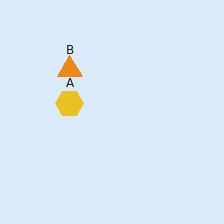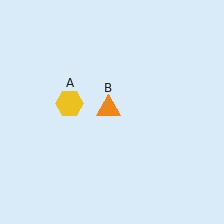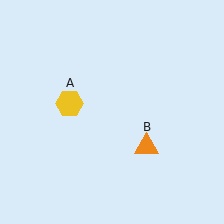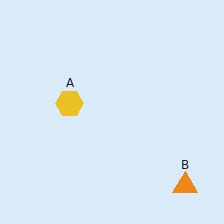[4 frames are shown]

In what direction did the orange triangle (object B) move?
The orange triangle (object B) moved down and to the right.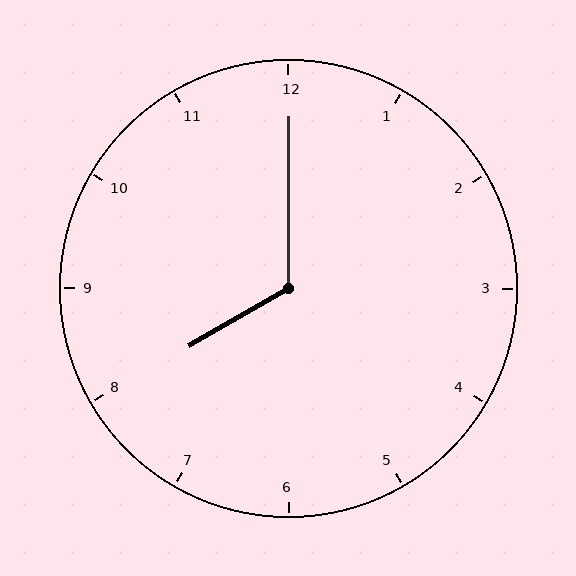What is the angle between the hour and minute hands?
Approximately 120 degrees.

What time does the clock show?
8:00.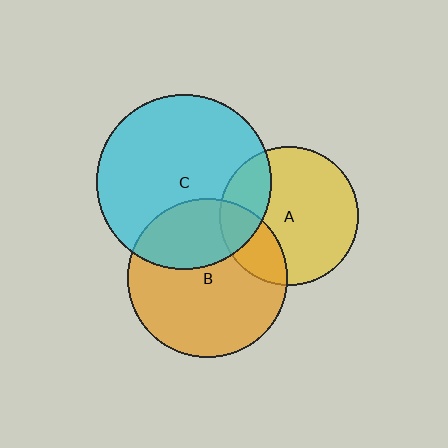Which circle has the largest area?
Circle C (cyan).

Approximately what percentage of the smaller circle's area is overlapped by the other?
Approximately 25%.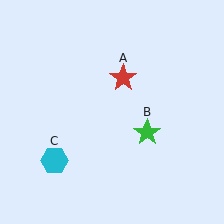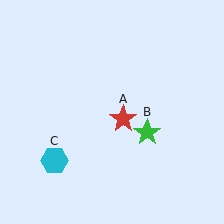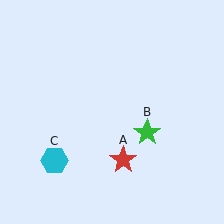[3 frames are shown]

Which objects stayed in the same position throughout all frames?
Green star (object B) and cyan hexagon (object C) remained stationary.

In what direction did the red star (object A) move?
The red star (object A) moved down.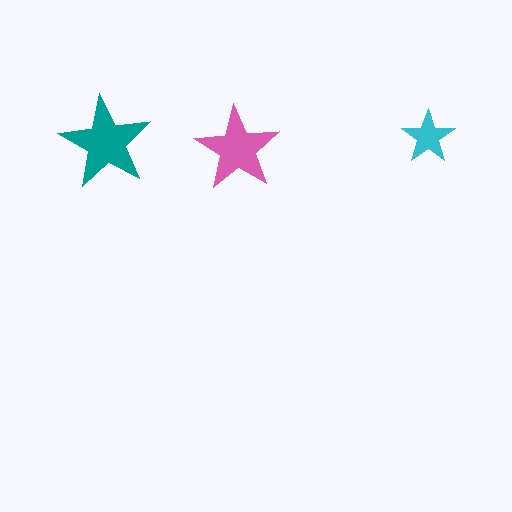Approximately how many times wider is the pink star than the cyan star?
About 1.5 times wider.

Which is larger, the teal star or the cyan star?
The teal one.